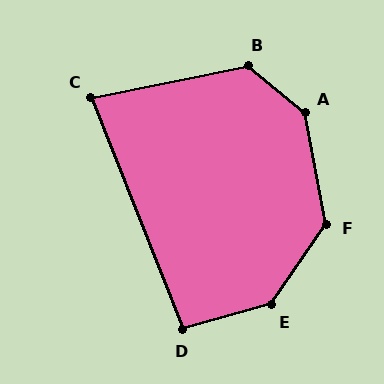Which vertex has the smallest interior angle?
C, at approximately 80 degrees.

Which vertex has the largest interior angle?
A, at approximately 140 degrees.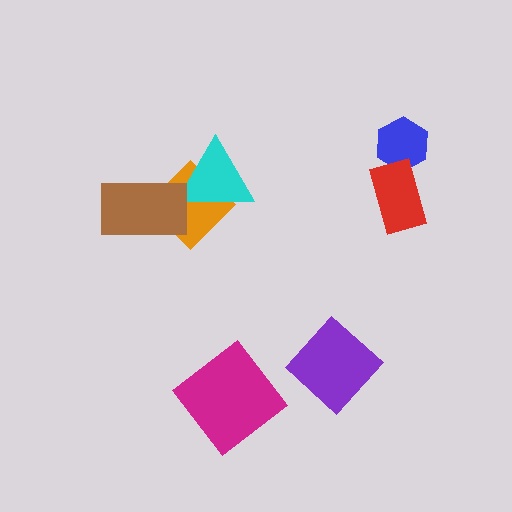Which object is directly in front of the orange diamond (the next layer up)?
The cyan triangle is directly in front of the orange diamond.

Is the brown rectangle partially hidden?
No, no other shape covers it.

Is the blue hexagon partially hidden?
Yes, it is partially covered by another shape.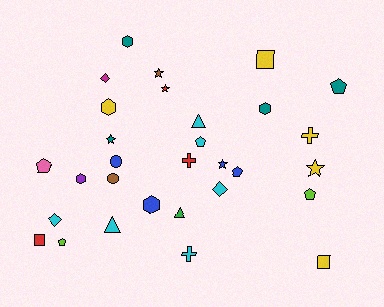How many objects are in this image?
There are 30 objects.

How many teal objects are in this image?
There are 4 teal objects.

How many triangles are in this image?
There are 3 triangles.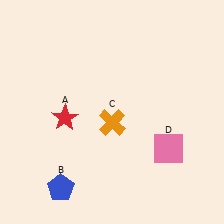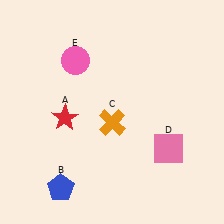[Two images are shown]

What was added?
A pink circle (E) was added in Image 2.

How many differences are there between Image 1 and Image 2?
There is 1 difference between the two images.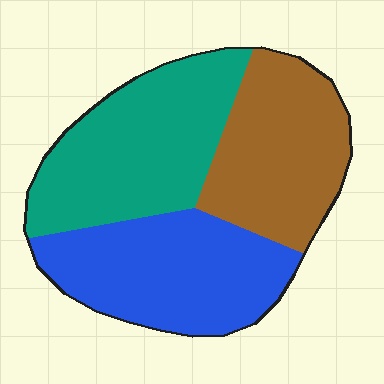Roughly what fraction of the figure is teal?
Teal takes up between a quarter and a half of the figure.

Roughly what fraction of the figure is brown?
Brown covers roughly 30% of the figure.